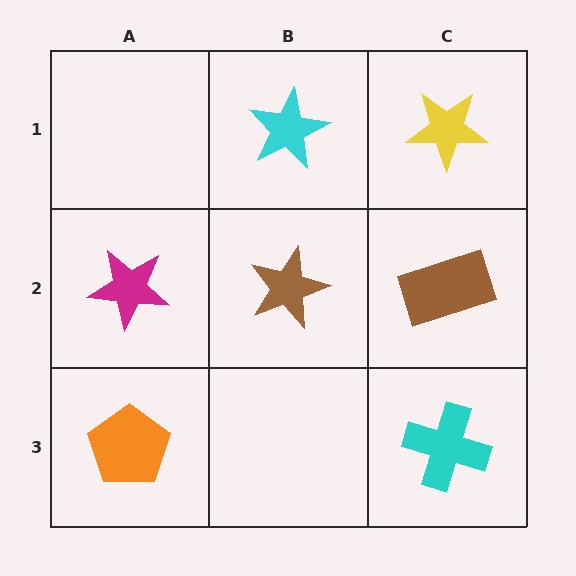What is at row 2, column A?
A magenta star.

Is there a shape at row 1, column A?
No, that cell is empty.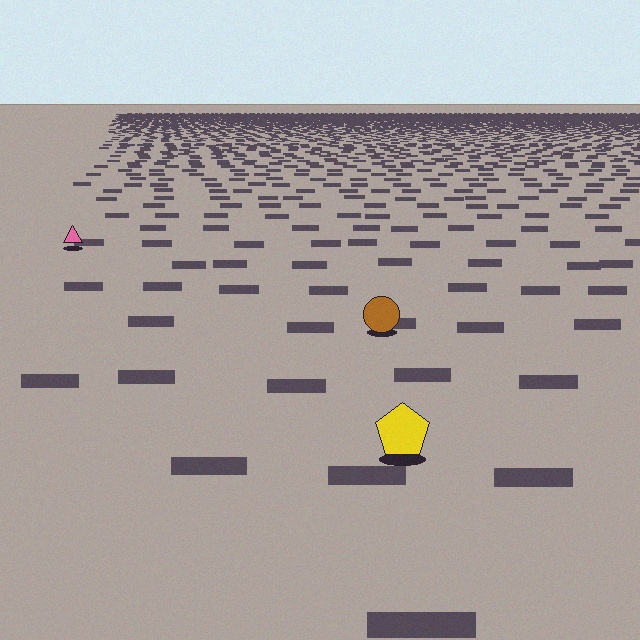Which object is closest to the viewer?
The yellow pentagon is closest. The texture marks near it are larger and more spread out.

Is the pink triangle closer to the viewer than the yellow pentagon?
No. The yellow pentagon is closer — you can tell from the texture gradient: the ground texture is coarser near it.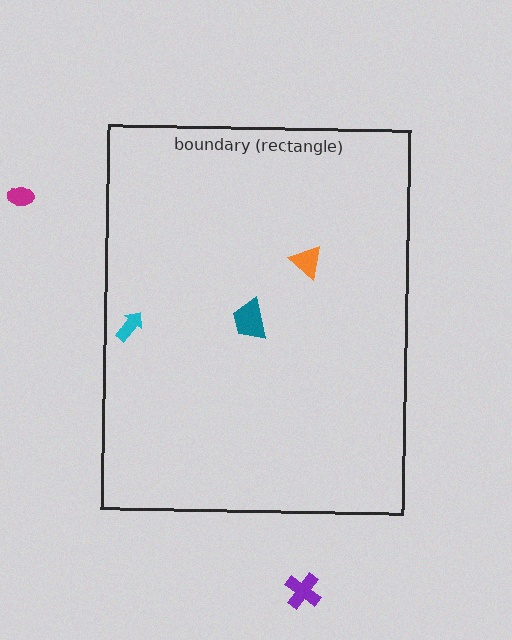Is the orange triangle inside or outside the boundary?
Inside.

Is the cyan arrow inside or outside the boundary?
Inside.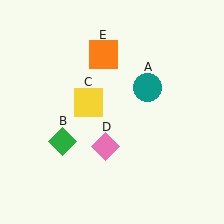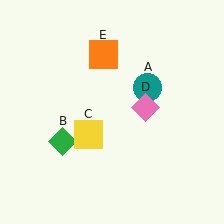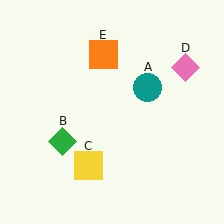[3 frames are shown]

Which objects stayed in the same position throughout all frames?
Teal circle (object A) and green diamond (object B) and orange square (object E) remained stationary.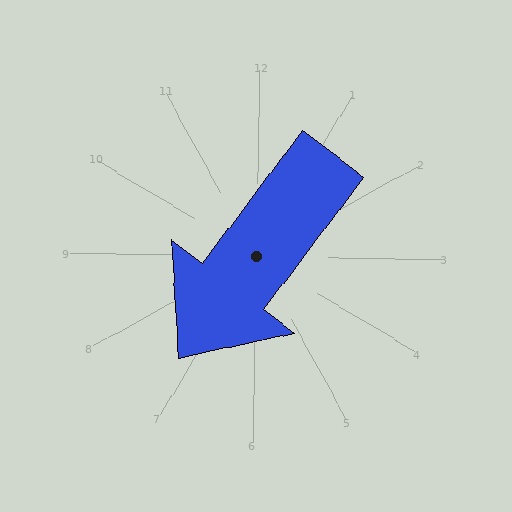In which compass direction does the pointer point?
Southwest.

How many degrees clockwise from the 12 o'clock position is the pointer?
Approximately 216 degrees.